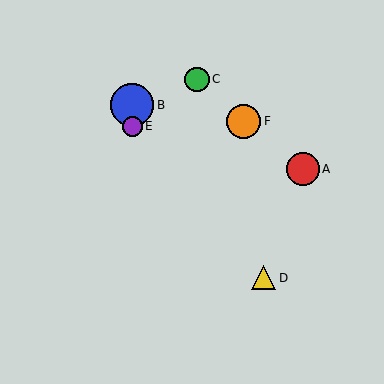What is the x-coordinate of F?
Object F is at x≈243.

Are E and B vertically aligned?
Yes, both are at x≈132.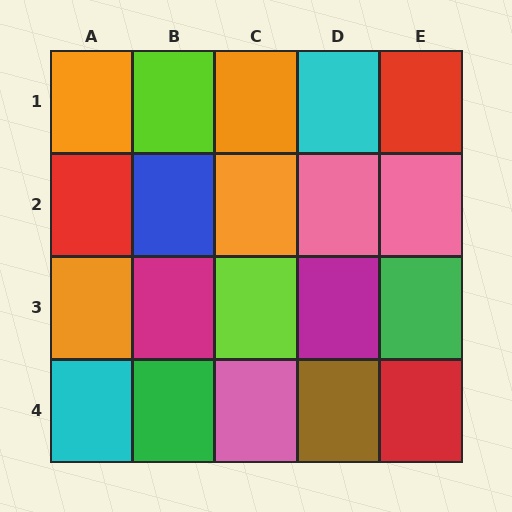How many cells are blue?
1 cell is blue.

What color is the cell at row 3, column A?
Orange.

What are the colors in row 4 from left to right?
Cyan, green, pink, brown, red.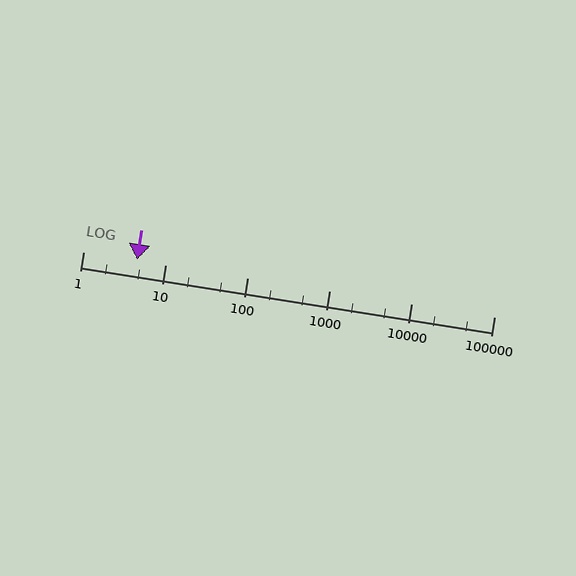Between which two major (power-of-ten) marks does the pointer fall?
The pointer is between 1 and 10.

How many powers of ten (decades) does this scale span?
The scale spans 5 decades, from 1 to 100000.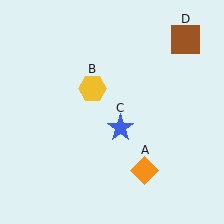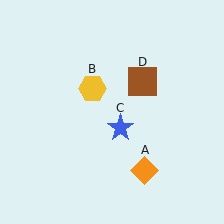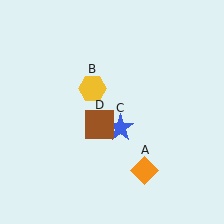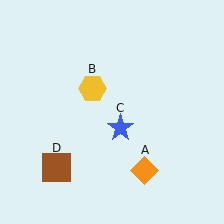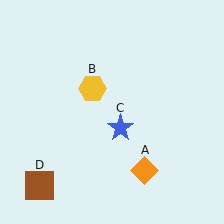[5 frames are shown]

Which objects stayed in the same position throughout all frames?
Orange diamond (object A) and yellow hexagon (object B) and blue star (object C) remained stationary.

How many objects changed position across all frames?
1 object changed position: brown square (object D).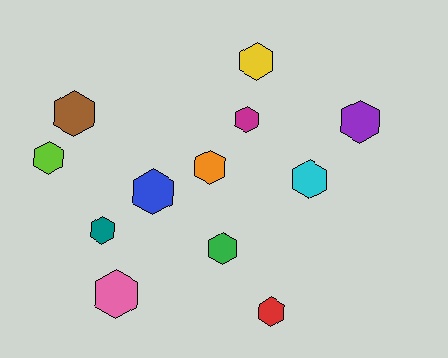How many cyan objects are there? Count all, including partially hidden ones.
There is 1 cyan object.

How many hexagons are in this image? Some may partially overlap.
There are 12 hexagons.